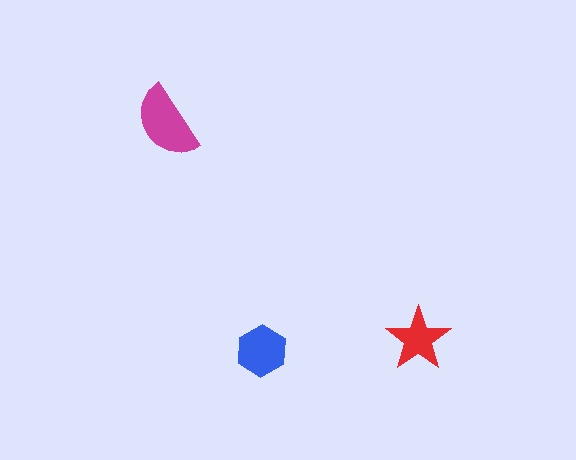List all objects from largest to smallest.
The magenta semicircle, the blue hexagon, the red star.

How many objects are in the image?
There are 3 objects in the image.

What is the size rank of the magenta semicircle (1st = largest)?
1st.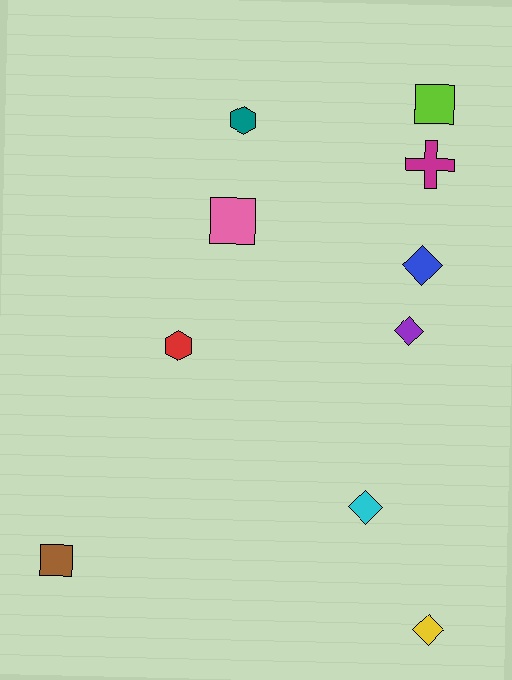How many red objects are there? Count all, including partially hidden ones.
There is 1 red object.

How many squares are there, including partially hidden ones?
There are 3 squares.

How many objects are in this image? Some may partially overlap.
There are 10 objects.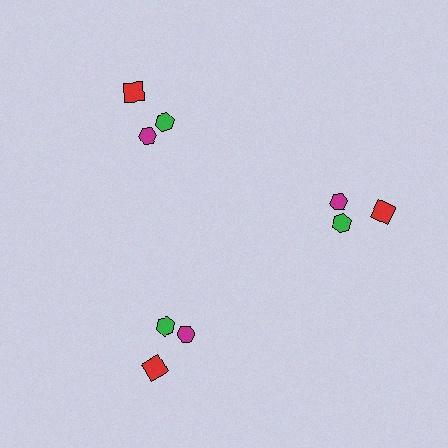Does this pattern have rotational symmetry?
Yes, this pattern has 3-fold rotational symmetry. It looks the same after rotating 120 degrees around the center.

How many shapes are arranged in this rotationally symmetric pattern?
There are 9 shapes, arranged in 3 groups of 3.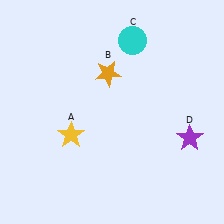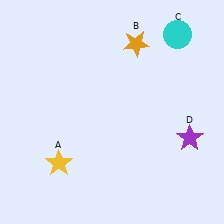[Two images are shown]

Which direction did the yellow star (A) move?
The yellow star (A) moved down.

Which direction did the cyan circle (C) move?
The cyan circle (C) moved right.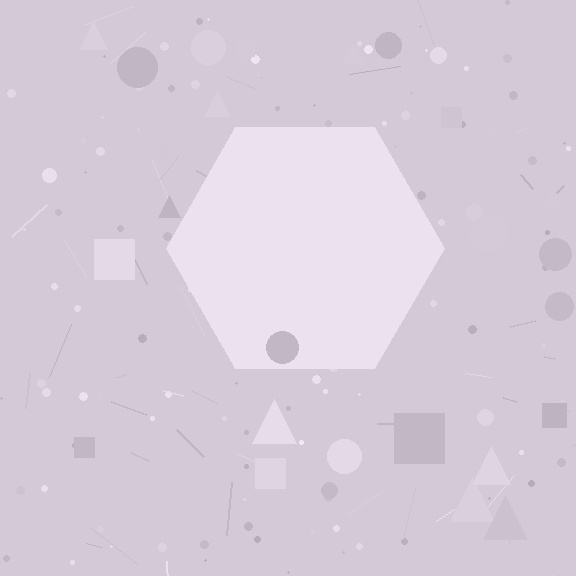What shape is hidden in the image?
A hexagon is hidden in the image.